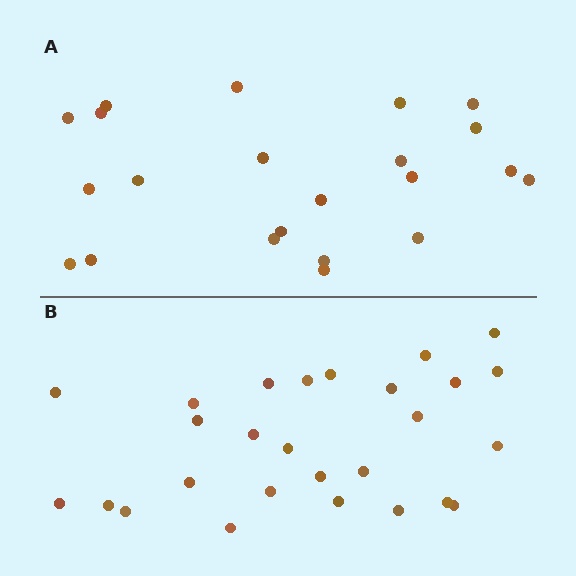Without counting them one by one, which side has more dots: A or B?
Region B (the bottom region) has more dots.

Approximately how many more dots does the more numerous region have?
Region B has about 5 more dots than region A.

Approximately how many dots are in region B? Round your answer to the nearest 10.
About 30 dots. (The exact count is 27, which rounds to 30.)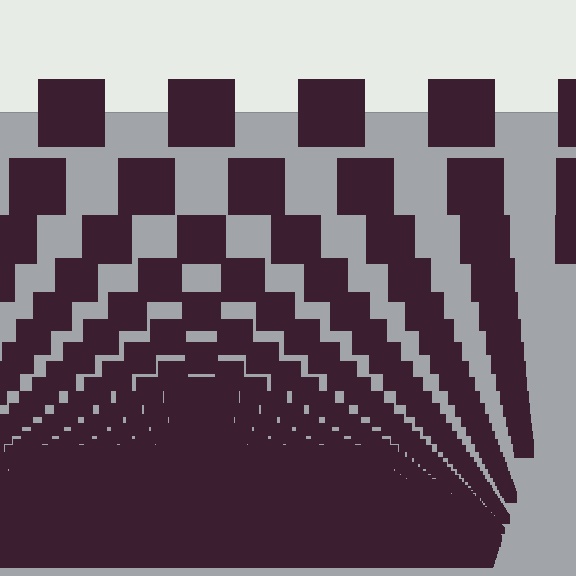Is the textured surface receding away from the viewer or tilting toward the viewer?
The surface appears to tilt toward the viewer. Texture elements get larger and sparser toward the top.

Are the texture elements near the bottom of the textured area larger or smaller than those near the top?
Smaller. The gradient is inverted — elements near the bottom are smaller and denser.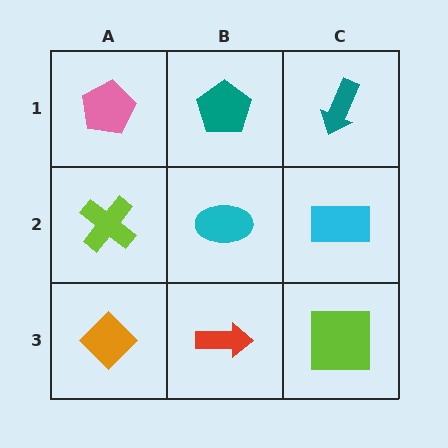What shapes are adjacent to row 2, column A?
A pink pentagon (row 1, column A), an orange diamond (row 3, column A), a cyan ellipse (row 2, column B).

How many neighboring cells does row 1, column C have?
2.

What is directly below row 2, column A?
An orange diamond.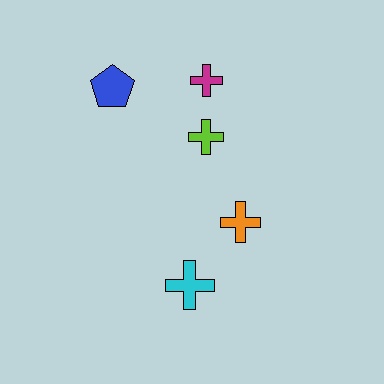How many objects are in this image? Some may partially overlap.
There are 5 objects.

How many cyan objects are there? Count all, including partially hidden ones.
There is 1 cyan object.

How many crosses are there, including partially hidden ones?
There are 4 crosses.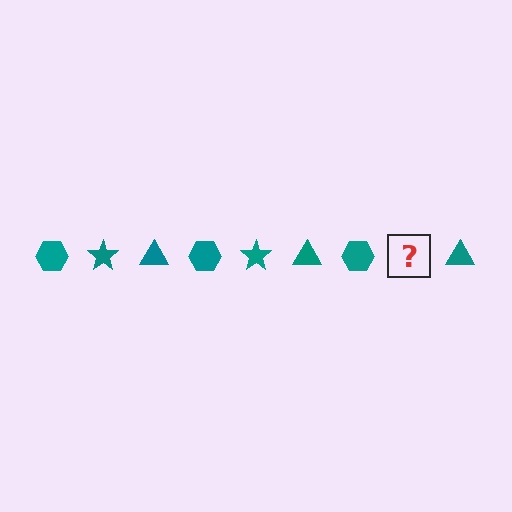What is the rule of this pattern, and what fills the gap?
The rule is that the pattern cycles through hexagon, star, triangle shapes in teal. The gap should be filled with a teal star.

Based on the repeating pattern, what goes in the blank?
The blank should be a teal star.